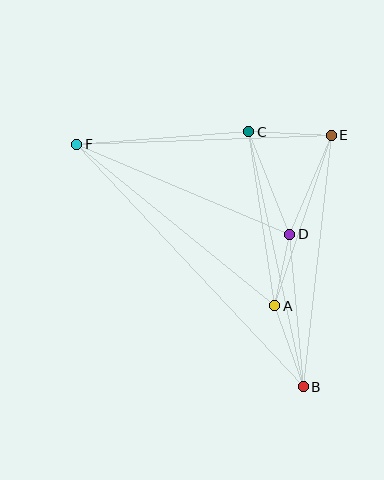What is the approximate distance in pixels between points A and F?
The distance between A and F is approximately 256 pixels.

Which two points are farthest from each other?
Points B and F are farthest from each other.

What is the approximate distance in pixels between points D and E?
The distance between D and E is approximately 107 pixels.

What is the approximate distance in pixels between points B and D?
The distance between B and D is approximately 153 pixels.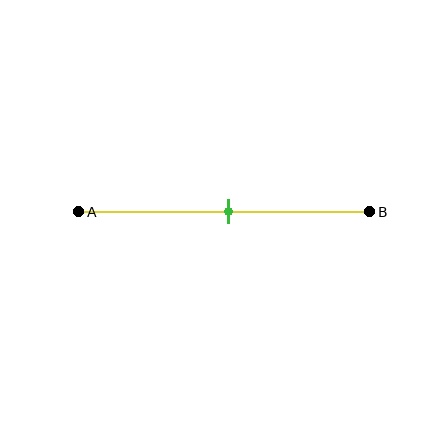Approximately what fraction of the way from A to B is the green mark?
The green mark is approximately 50% of the way from A to B.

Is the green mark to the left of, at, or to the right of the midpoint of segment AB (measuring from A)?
The green mark is approximately at the midpoint of segment AB.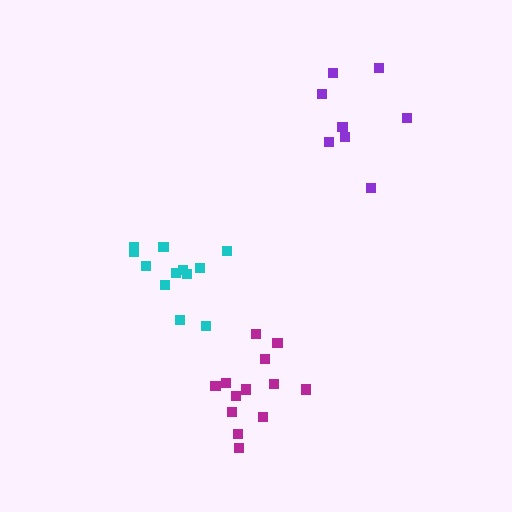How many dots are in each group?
Group 1: 13 dots, Group 2: 8 dots, Group 3: 12 dots (33 total).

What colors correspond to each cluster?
The clusters are colored: magenta, purple, cyan.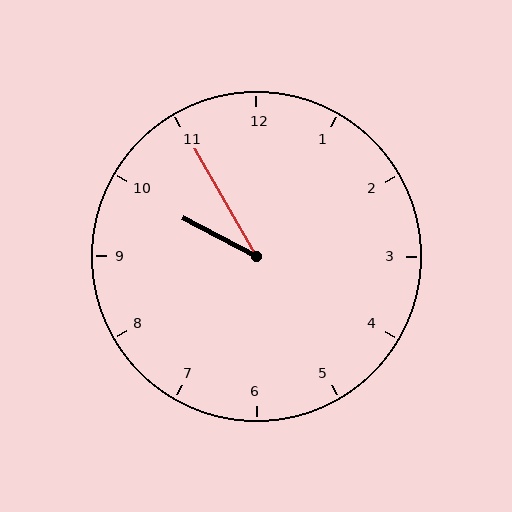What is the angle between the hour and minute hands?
Approximately 32 degrees.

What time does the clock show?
9:55.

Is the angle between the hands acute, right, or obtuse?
It is acute.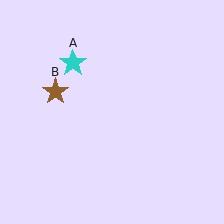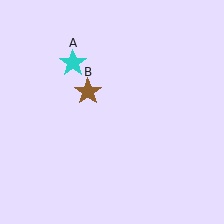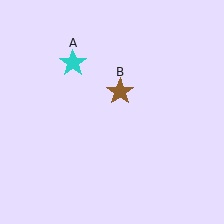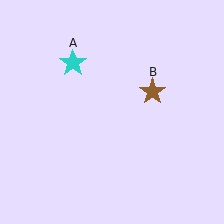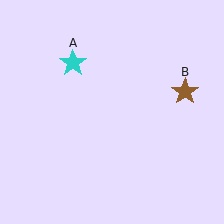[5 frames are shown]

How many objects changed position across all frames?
1 object changed position: brown star (object B).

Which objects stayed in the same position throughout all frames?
Cyan star (object A) remained stationary.